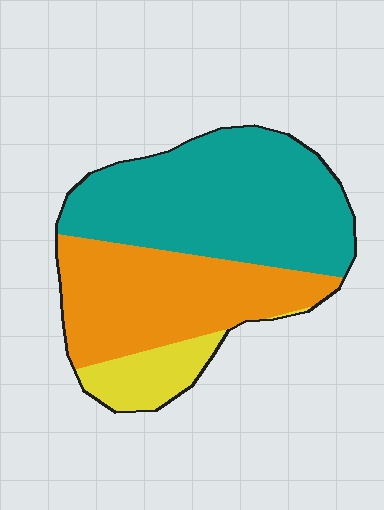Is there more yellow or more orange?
Orange.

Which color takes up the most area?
Teal, at roughly 50%.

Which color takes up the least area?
Yellow, at roughly 10%.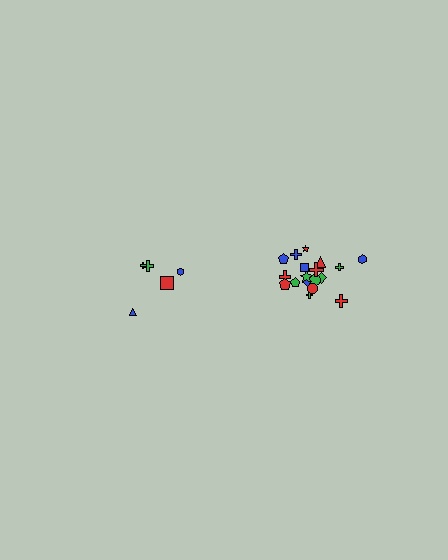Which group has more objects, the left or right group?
The right group.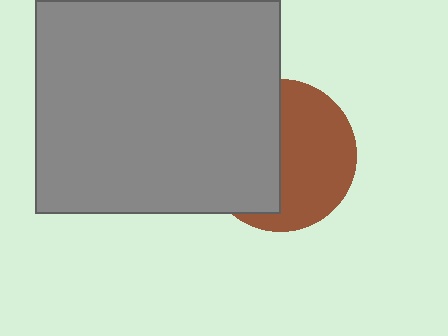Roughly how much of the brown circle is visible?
About half of it is visible (roughly 53%).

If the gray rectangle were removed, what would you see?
You would see the complete brown circle.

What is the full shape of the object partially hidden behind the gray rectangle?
The partially hidden object is a brown circle.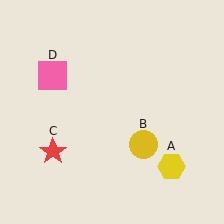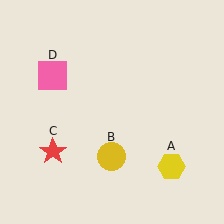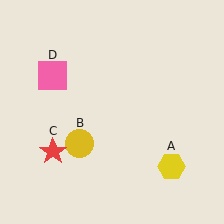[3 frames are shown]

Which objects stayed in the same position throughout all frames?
Yellow hexagon (object A) and red star (object C) and pink square (object D) remained stationary.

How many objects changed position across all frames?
1 object changed position: yellow circle (object B).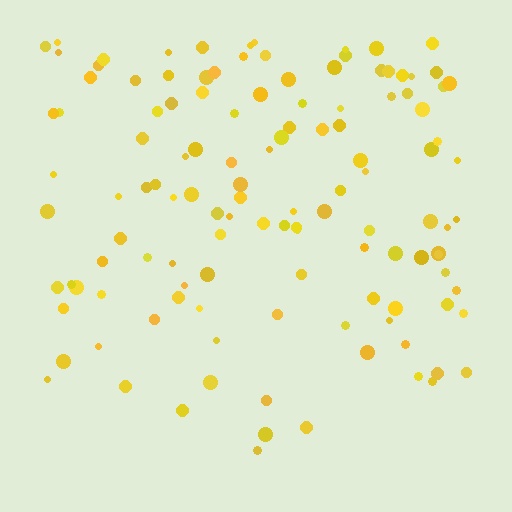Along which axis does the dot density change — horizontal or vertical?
Vertical.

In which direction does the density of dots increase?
From bottom to top, with the top side densest.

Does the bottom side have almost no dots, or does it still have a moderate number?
Still a moderate number, just noticeably fewer than the top.